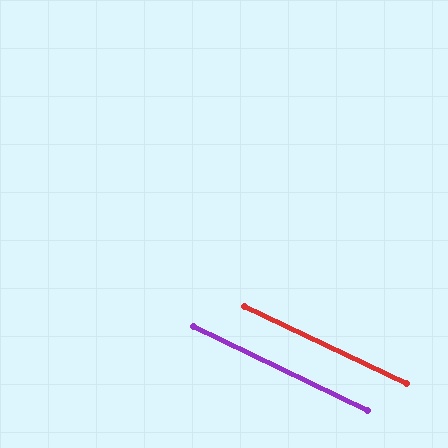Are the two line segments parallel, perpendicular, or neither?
Parallel — their directions differ by only 0.2°.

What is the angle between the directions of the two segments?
Approximately 0 degrees.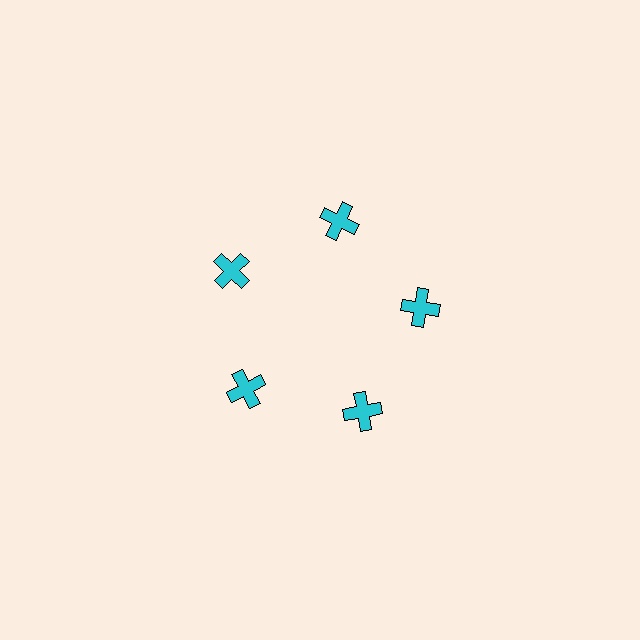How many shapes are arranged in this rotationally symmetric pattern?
There are 5 shapes, arranged in 5 groups of 1.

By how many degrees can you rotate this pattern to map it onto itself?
The pattern maps onto itself every 72 degrees of rotation.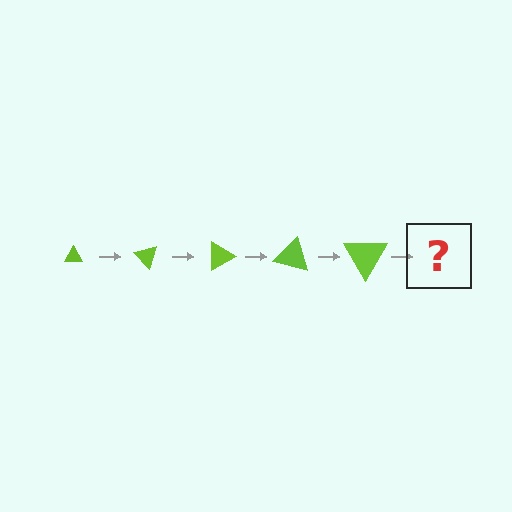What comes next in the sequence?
The next element should be a triangle, larger than the previous one and rotated 225 degrees from the start.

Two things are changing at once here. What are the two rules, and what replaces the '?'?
The two rules are that the triangle grows larger each step and it rotates 45 degrees each step. The '?' should be a triangle, larger than the previous one and rotated 225 degrees from the start.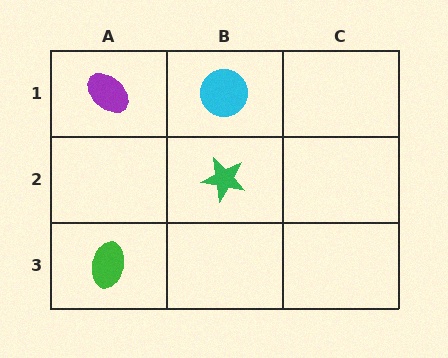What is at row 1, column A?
A purple ellipse.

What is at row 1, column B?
A cyan circle.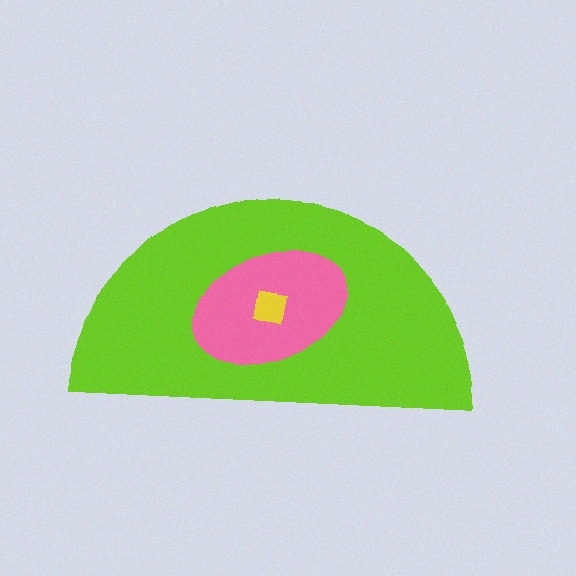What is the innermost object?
The yellow square.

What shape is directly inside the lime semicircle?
The pink ellipse.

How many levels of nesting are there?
3.